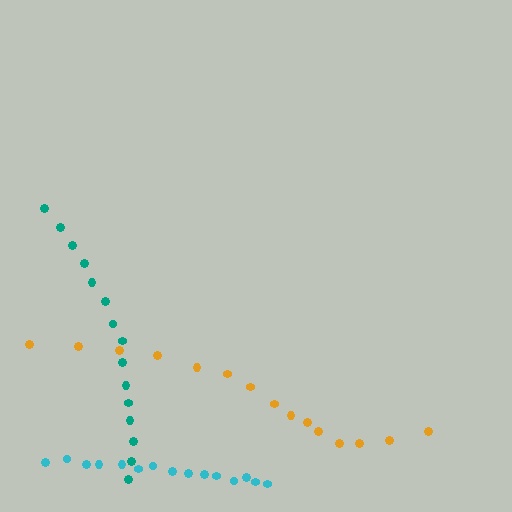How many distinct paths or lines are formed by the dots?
There are 3 distinct paths.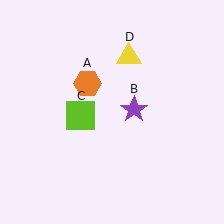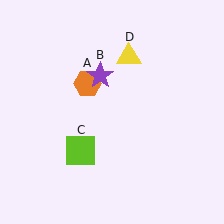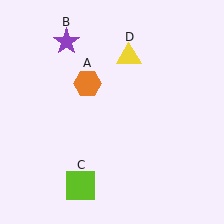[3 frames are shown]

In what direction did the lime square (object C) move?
The lime square (object C) moved down.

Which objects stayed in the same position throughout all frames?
Orange hexagon (object A) and yellow triangle (object D) remained stationary.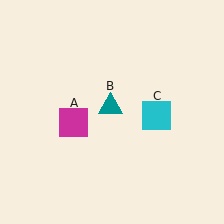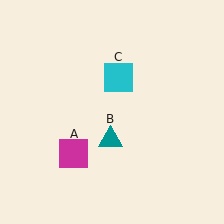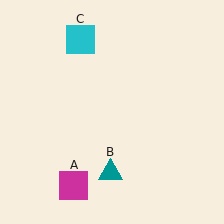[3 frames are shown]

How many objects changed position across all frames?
3 objects changed position: magenta square (object A), teal triangle (object B), cyan square (object C).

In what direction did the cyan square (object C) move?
The cyan square (object C) moved up and to the left.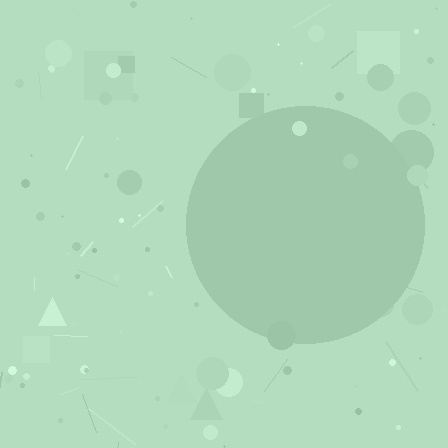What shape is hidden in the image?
A circle is hidden in the image.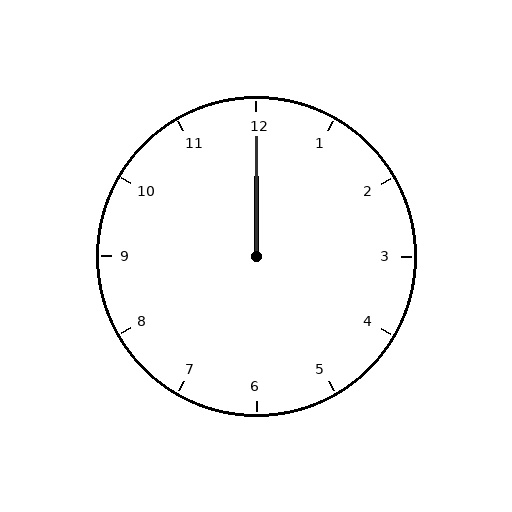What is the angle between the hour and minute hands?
Approximately 0 degrees.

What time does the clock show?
12:00.